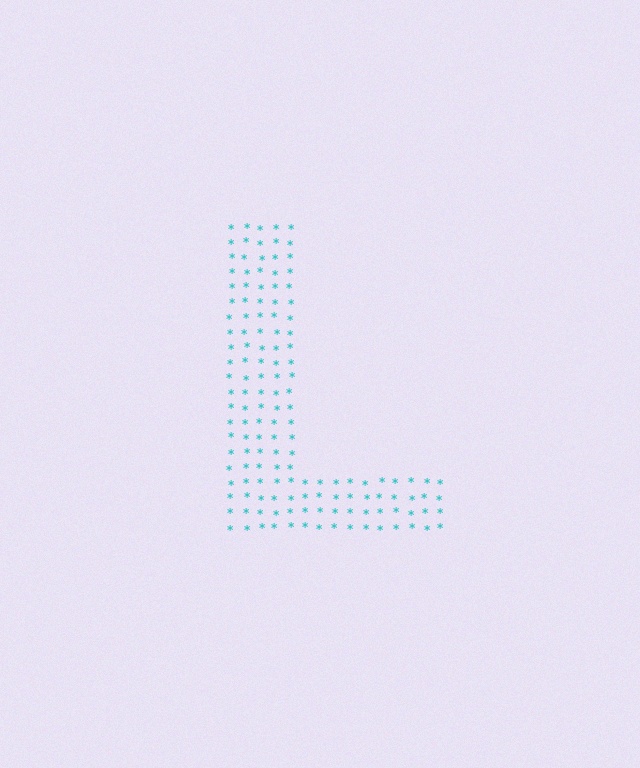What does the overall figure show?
The overall figure shows the letter L.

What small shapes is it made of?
It is made of small asterisks.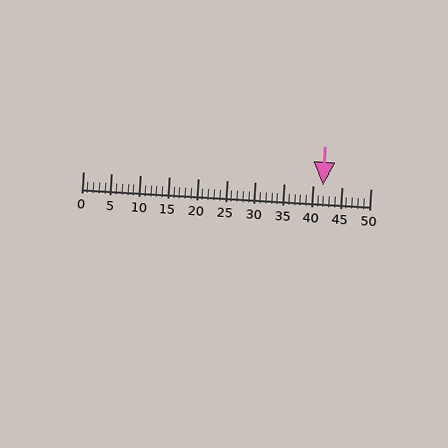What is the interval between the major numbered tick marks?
The major tick marks are spaced 5 units apart.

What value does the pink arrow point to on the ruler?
The pink arrow points to approximately 42.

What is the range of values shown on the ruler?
The ruler shows values from 0 to 50.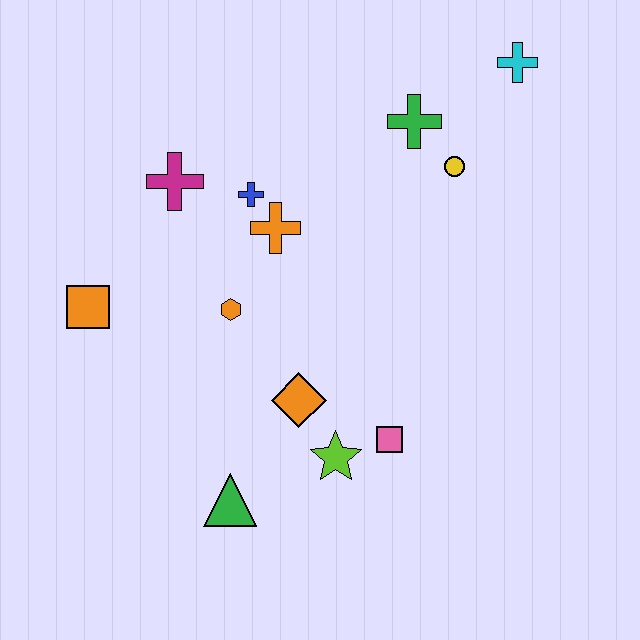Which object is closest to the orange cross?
The blue cross is closest to the orange cross.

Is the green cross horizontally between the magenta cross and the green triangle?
No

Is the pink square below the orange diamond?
Yes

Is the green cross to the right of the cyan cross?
No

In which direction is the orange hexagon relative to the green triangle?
The orange hexagon is above the green triangle.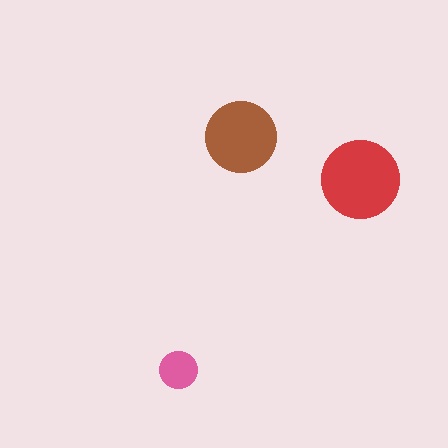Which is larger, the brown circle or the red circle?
The red one.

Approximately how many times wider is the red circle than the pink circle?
About 2 times wider.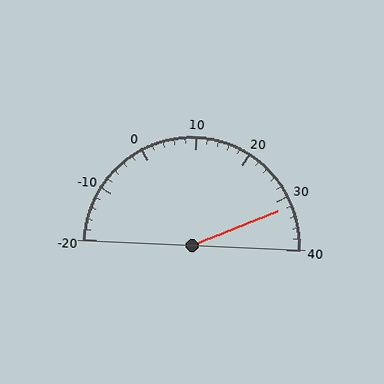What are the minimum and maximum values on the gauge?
The gauge ranges from -20 to 40.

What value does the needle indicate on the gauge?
The needle indicates approximately 32.